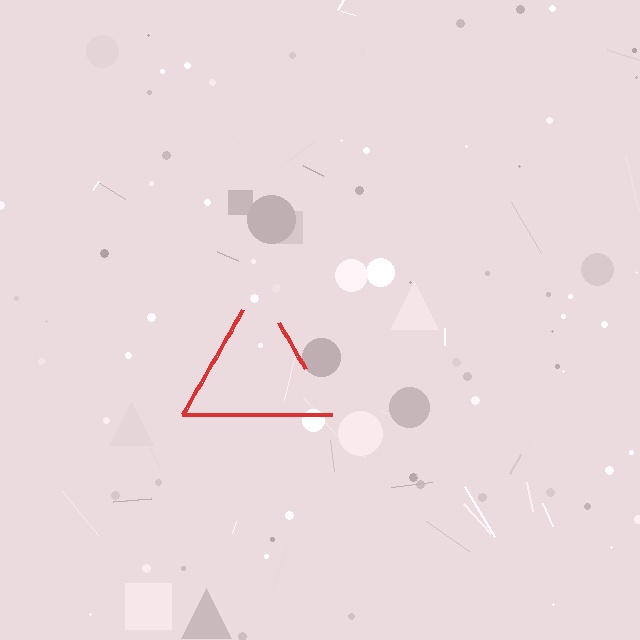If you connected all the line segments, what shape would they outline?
They would outline a triangle.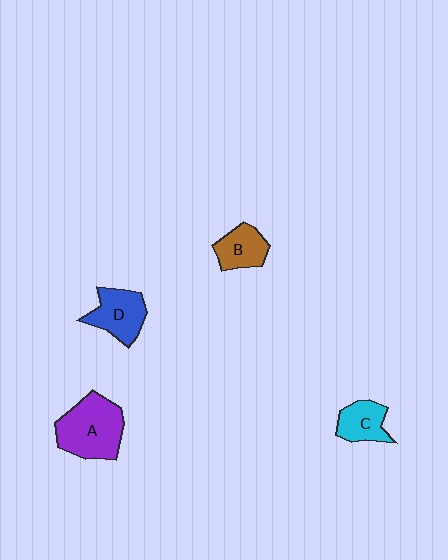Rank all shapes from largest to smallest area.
From largest to smallest: A (purple), D (blue), B (brown), C (cyan).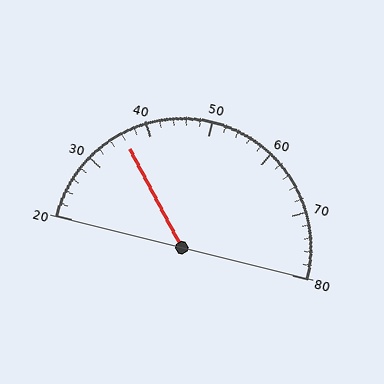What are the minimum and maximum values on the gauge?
The gauge ranges from 20 to 80.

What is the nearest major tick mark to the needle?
The nearest major tick mark is 40.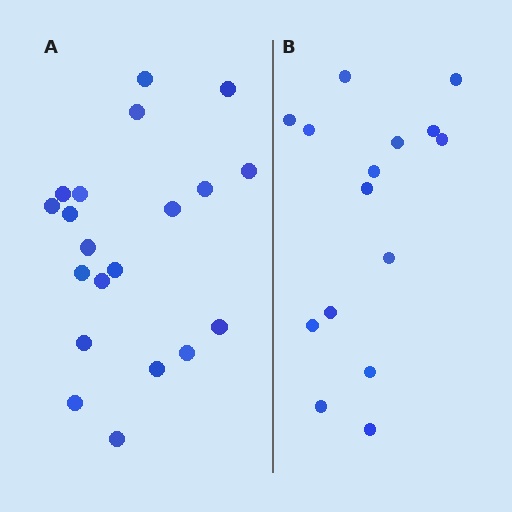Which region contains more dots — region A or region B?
Region A (the left region) has more dots.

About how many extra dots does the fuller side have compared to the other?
Region A has about 5 more dots than region B.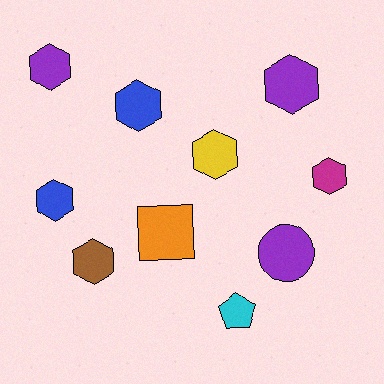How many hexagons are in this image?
There are 7 hexagons.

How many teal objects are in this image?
There are no teal objects.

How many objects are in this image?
There are 10 objects.